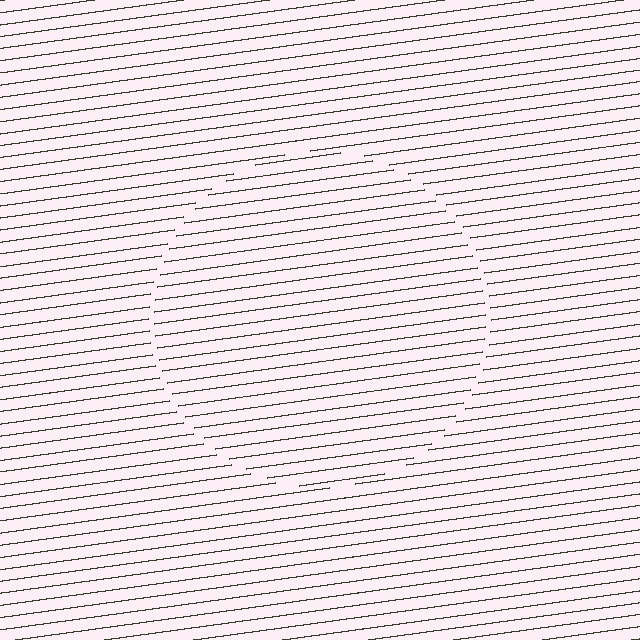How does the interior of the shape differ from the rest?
The interior of the shape contains the same grating, shifted by half a period — the contour is defined by the phase discontinuity where line-ends from the inner and outer gratings abut.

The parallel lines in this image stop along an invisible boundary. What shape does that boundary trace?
An illusory circle. The interior of the shape contains the same grating, shifted by half a period — the contour is defined by the phase discontinuity where line-ends from the inner and outer gratings abut.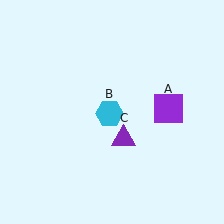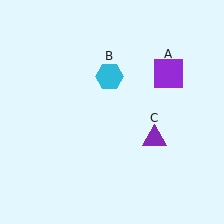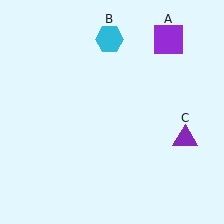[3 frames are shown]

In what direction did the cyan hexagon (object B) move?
The cyan hexagon (object B) moved up.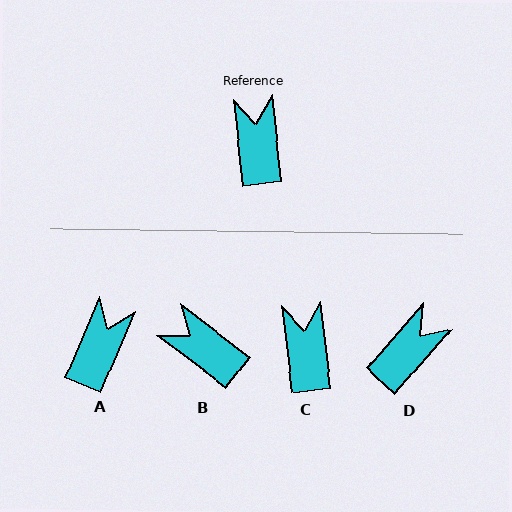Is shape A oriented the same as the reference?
No, it is off by about 29 degrees.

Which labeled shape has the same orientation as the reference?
C.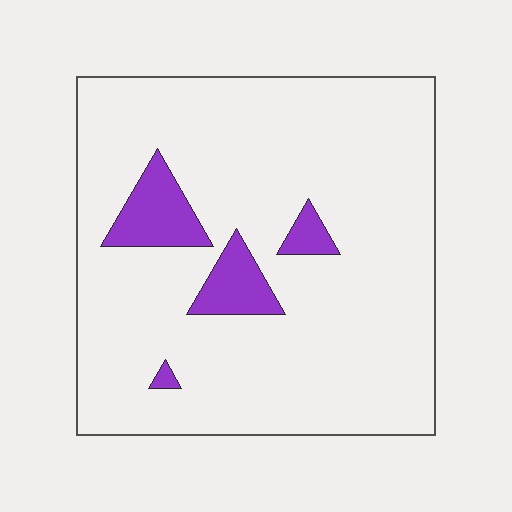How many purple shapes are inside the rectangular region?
4.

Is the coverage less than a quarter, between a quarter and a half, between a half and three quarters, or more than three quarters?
Less than a quarter.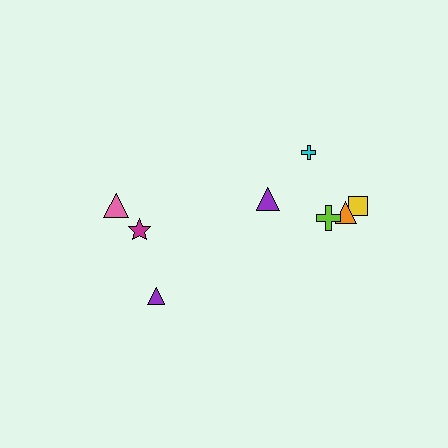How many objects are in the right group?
There are 5 objects.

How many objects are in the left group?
There are 3 objects.